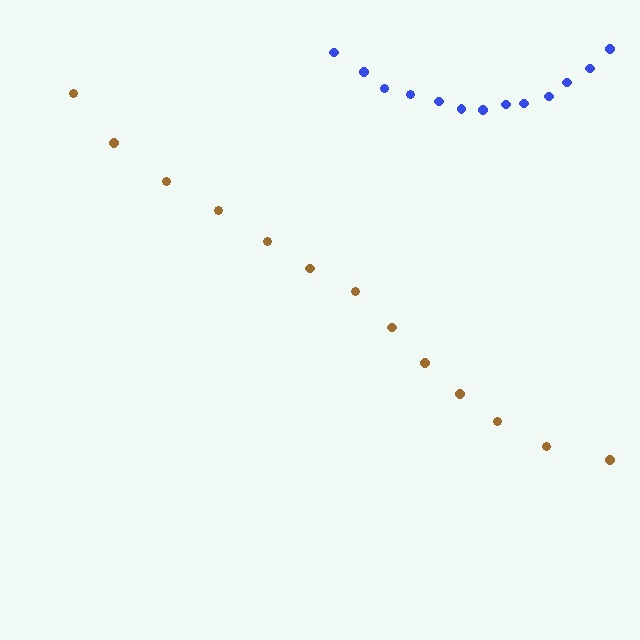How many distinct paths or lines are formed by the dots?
There are 2 distinct paths.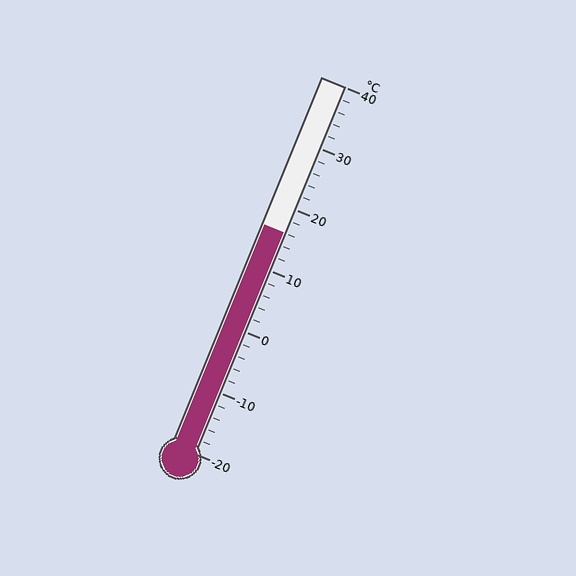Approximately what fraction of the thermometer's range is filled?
The thermometer is filled to approximately 60% of its range.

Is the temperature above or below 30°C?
The temperature is below 30°C.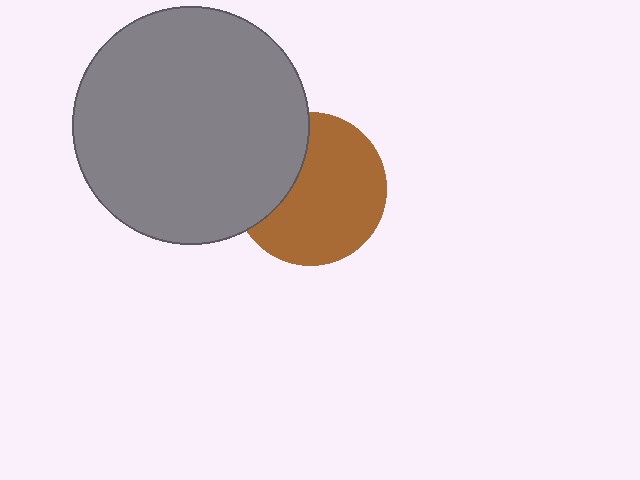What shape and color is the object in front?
The object in front is a gray circle.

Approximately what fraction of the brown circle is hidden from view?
Roughly 31% of the brown circle is hidden behind the gray circle.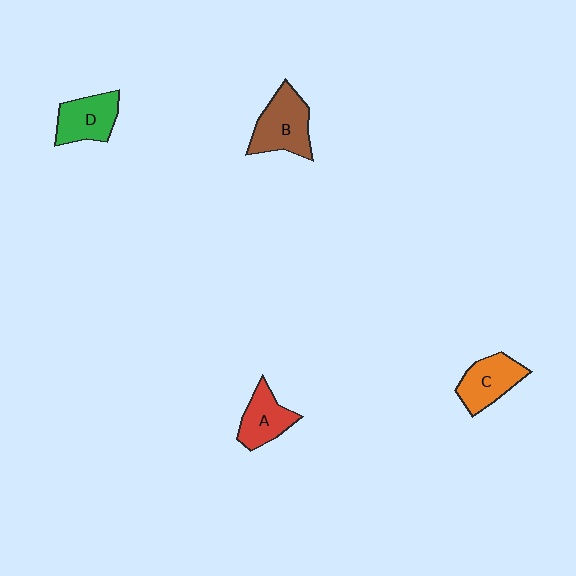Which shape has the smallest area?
Shape A (red).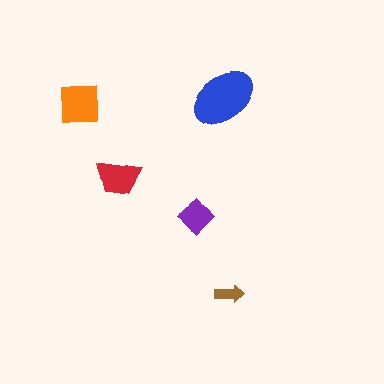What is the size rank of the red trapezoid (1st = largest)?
3rd.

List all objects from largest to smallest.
The blue ellipse, the orange square, the red trapezoid, the purple diamond, the brown arrow.